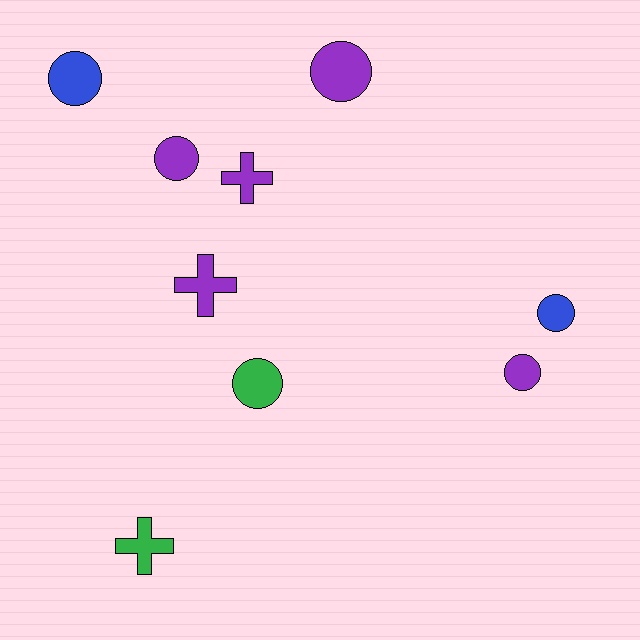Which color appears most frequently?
Purple, with 5 objects.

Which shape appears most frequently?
Circle, with 6 objects.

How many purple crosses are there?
There are 2 purple crosses.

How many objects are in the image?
There are 9 objects.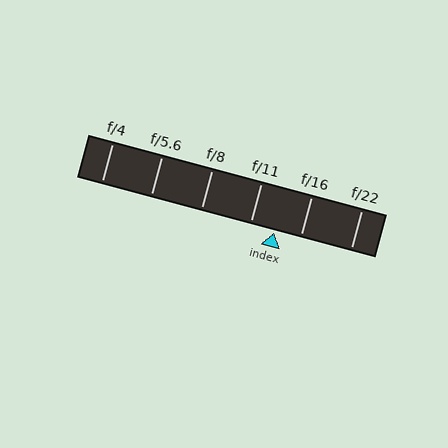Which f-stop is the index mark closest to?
The index mark is closest to f/11.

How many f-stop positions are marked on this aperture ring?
There are 6 f-stop positions marked.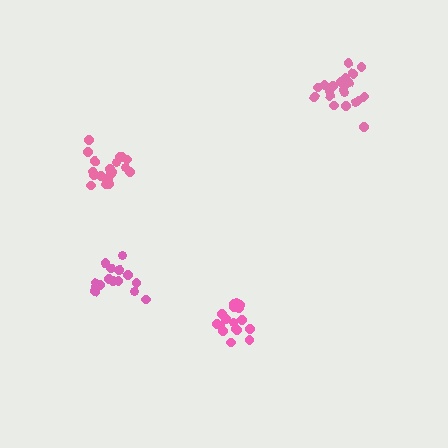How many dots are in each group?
Group 1: 16 dots, Group 2: 21 dots, Group 3: 17 dots, Group 4: 19 dots (73 total).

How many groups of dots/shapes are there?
There are 4 groups.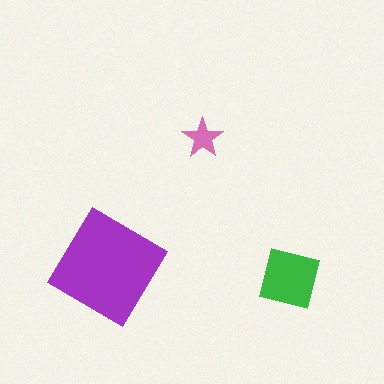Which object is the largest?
The purple diamond.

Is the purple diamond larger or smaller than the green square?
Larger.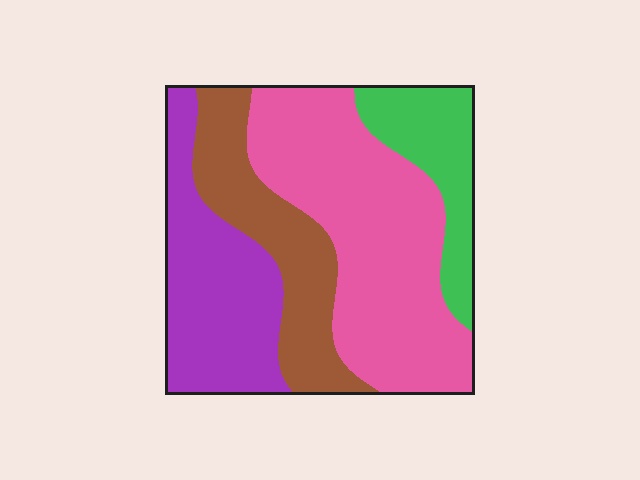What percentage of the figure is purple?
Purple takes up about one quarter (1/4) of the figure.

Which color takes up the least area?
Green, at roughly 15%.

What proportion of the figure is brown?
Brown covers about 20% of the figure.